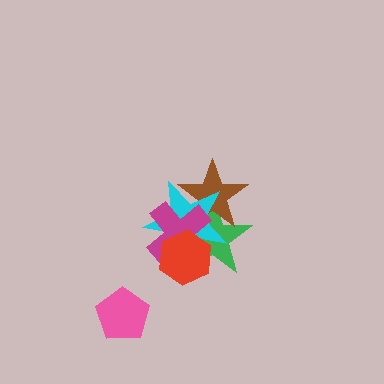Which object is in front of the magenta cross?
The red hexagon is in front of the magenta cross.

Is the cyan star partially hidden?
Yes, it is partially covered by another shape.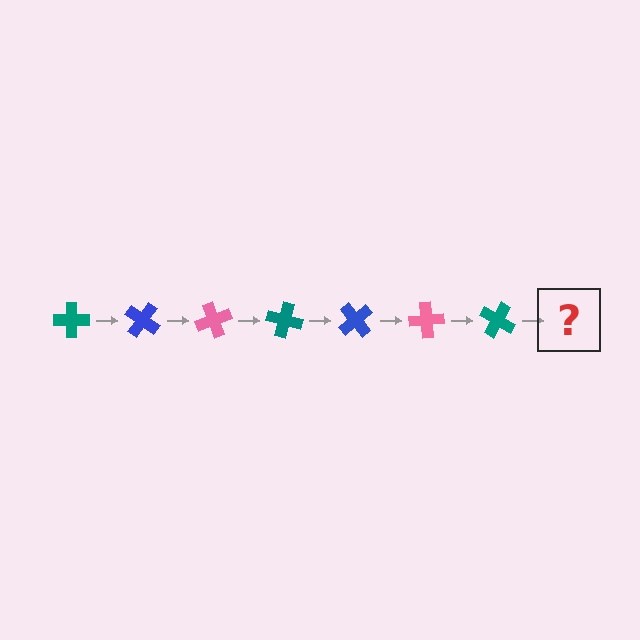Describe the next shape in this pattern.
It should be a blue cross, rotated 245 degrees from the start.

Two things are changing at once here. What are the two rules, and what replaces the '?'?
The two rules are that it rotates 35 degrees each step and the color cycles through teal, blue, and pink. The '?' should be a blue cross, rotated 245 degrees from the start.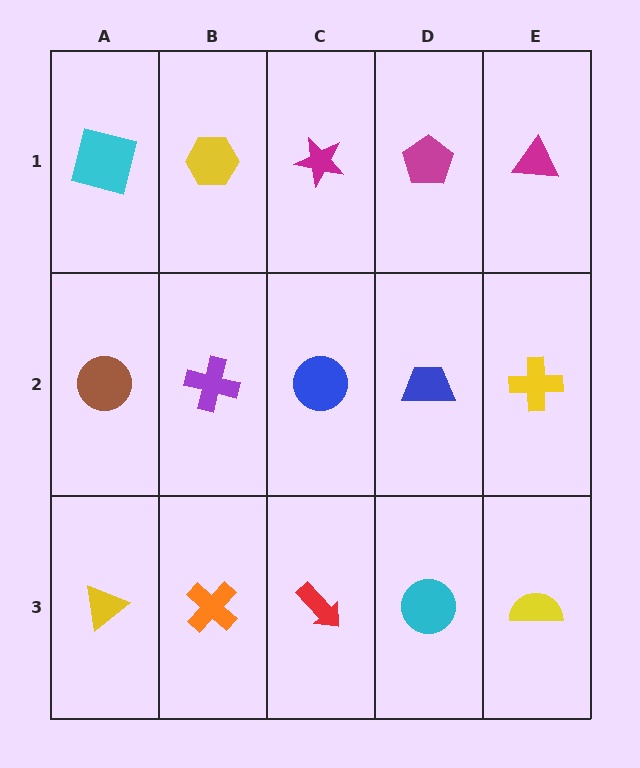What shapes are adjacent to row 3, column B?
A purple cross (row 2, column B), a yellow triangle (row 3, column A), a red arrow (row 3, column C).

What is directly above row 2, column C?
A magenta star.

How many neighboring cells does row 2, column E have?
3.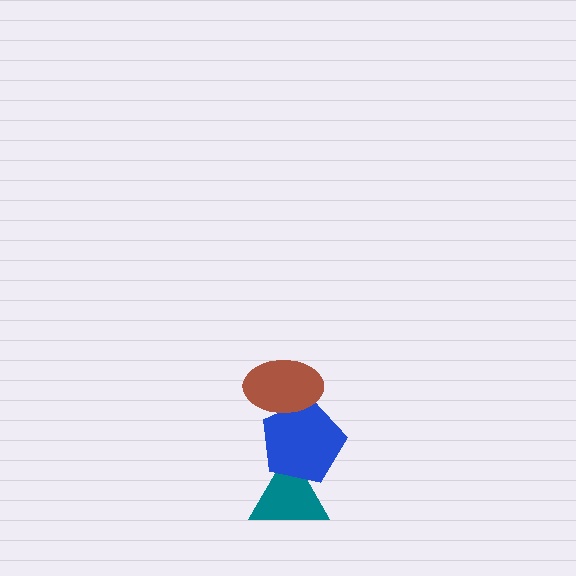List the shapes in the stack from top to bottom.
From top to bottom: the brown ellipse, the blue pentagon, the teal triangle.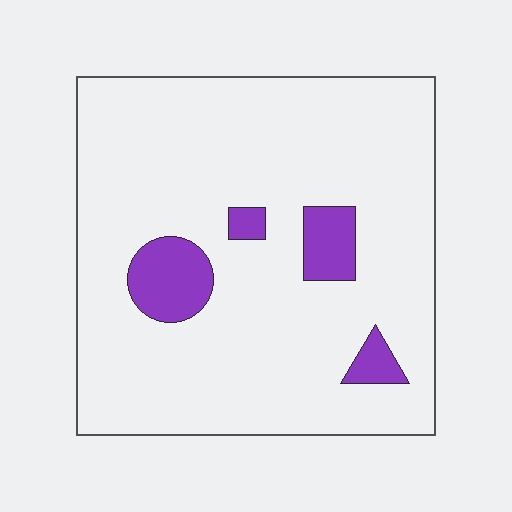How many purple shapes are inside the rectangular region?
4.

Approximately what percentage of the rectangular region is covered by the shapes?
Approximately 10%.